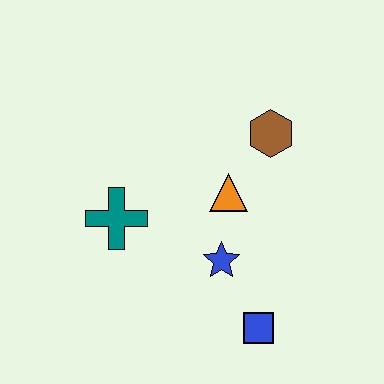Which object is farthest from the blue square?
The brown hexagon is farthest from the blue square.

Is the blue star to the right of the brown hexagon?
No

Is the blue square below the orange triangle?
Yes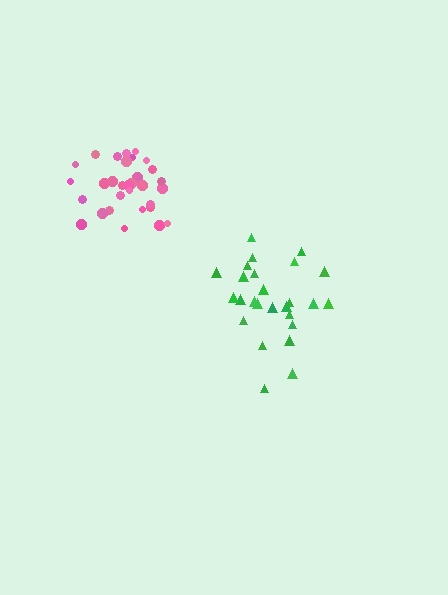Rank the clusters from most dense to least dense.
pink, green.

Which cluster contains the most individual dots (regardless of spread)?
Pink (31).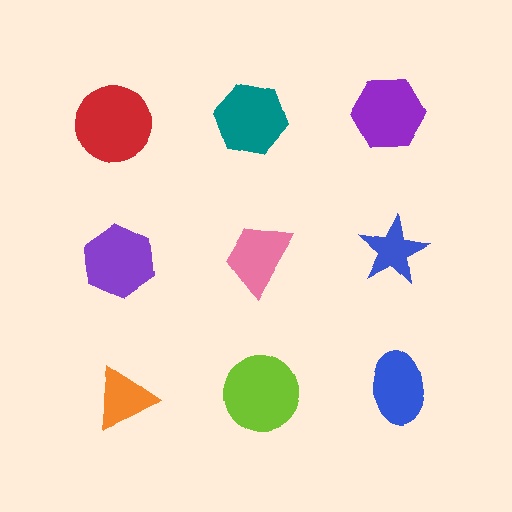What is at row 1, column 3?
A purple hexagon.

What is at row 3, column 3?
A blue ellipse.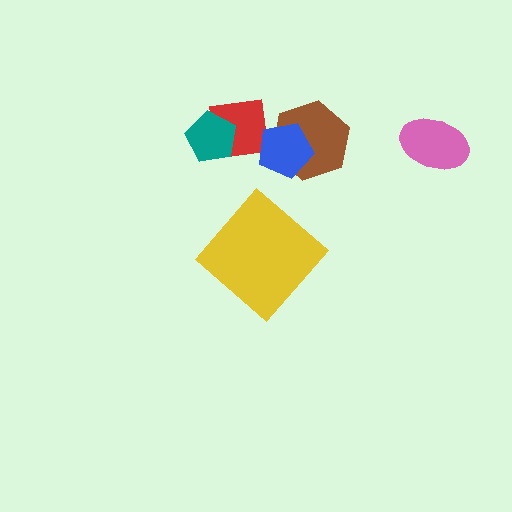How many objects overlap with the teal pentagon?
1 object overlaps with the teal pentagon.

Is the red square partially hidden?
Yes, it is partially covered by another shape.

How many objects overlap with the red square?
2 objects overlap with the red square.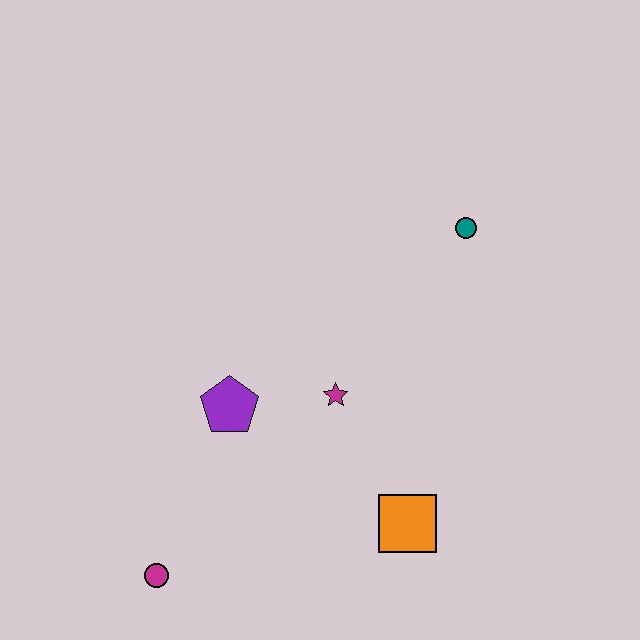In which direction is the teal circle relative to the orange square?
The teal circle is above the orange square.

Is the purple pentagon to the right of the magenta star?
No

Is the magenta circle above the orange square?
No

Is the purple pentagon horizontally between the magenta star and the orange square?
No